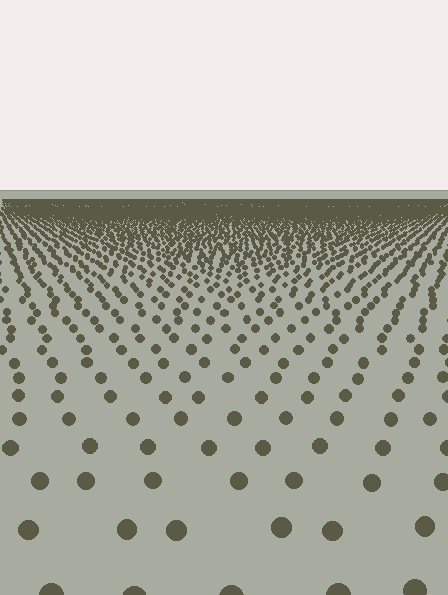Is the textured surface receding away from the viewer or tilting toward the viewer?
The surface is receding away from the viewer. Texture elements get smaller and denser toward the top.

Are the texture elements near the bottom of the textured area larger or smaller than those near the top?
Larger. Near the bottom, elements are closer to the viewer and appear at a bigger on-screen size.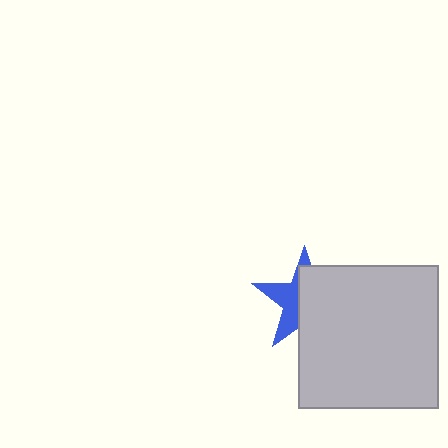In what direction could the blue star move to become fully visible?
The blue star could move left. That would shift it out from behind the light gray rectangle entirely.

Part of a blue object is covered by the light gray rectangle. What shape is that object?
It is a star.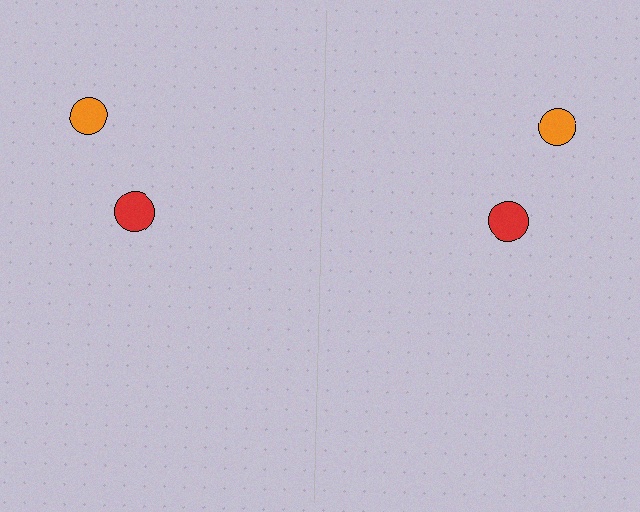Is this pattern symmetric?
Yes, this pattern has bilateral (reflection) symmetry.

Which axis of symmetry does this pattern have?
The pattern has a vertical axis of symmetry running through the center of the image.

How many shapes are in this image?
There are 4 shapes in this image.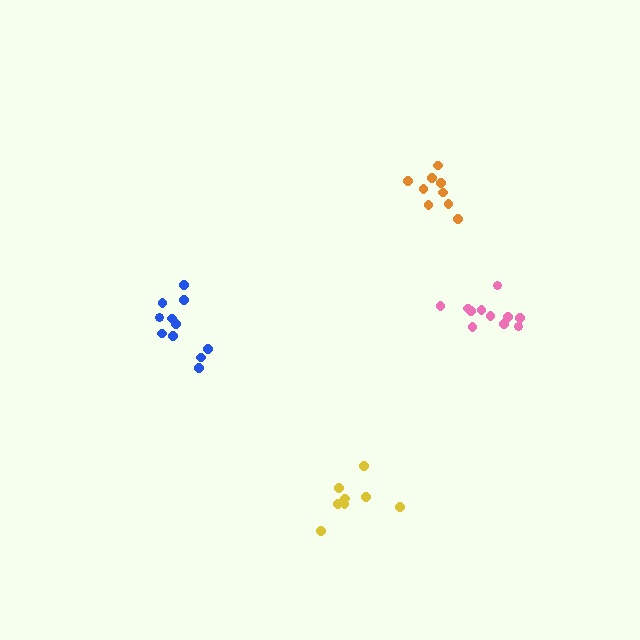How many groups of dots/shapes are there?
There are 4 groups.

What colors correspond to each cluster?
The clusters are colored: yellow, pink, blue, orange.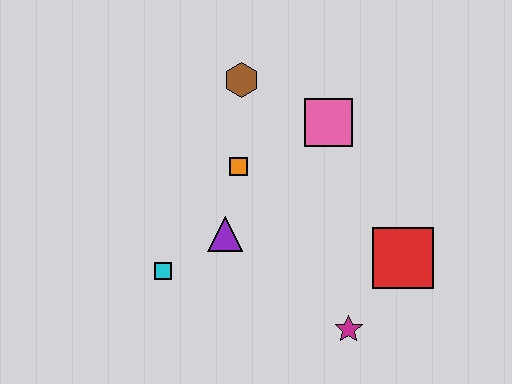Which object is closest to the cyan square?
The purple triangle is closest to the cyan square.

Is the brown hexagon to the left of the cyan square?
No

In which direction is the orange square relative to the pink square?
The orange square is to the left of the pink square.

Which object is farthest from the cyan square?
The red square is farthest from the cyan square.